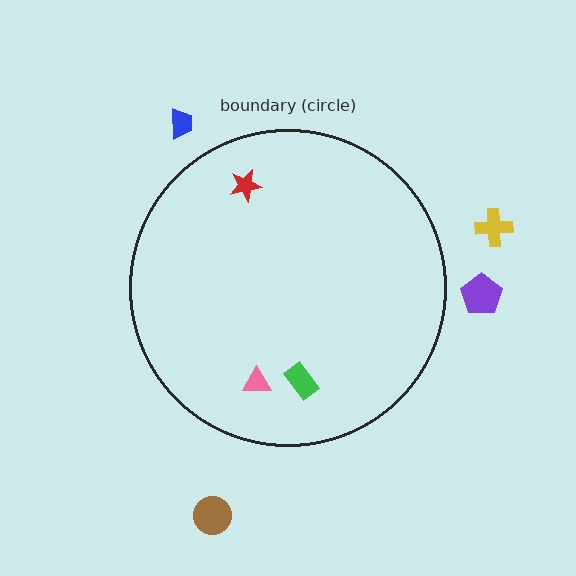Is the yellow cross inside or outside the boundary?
Outside.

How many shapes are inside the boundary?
3 inside, 4 outside.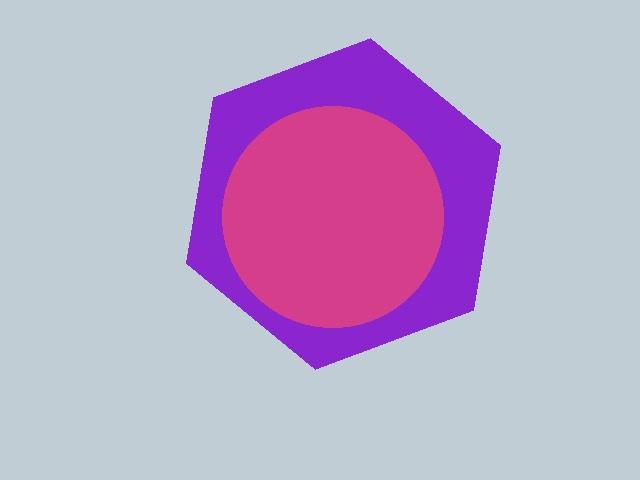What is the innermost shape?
The magenta circle.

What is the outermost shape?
The purple hexagon.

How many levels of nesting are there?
2.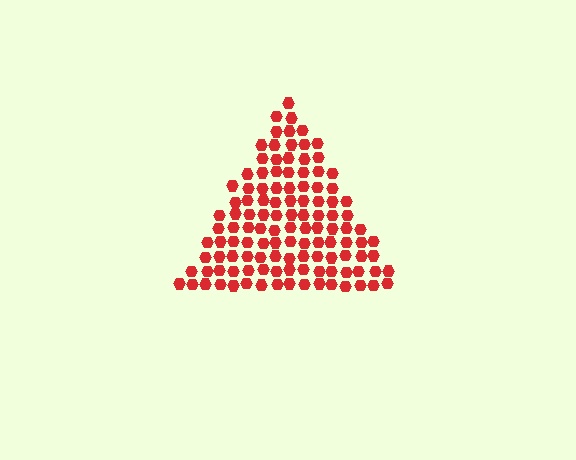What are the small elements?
The small elements are hexagons.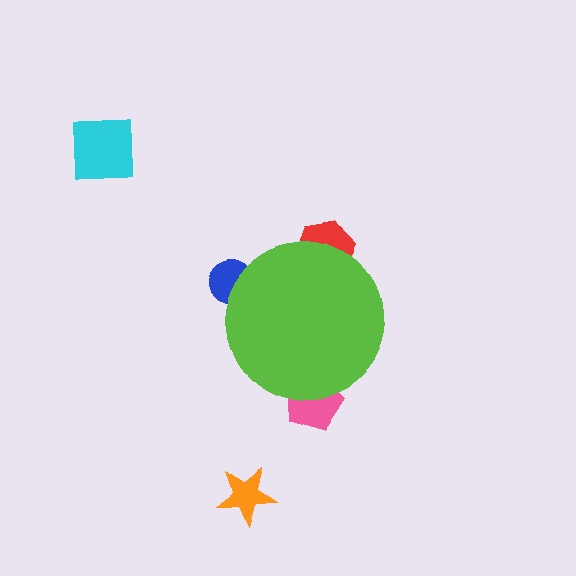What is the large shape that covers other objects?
A lime circle.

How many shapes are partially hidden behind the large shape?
3 shapes are partially hidden.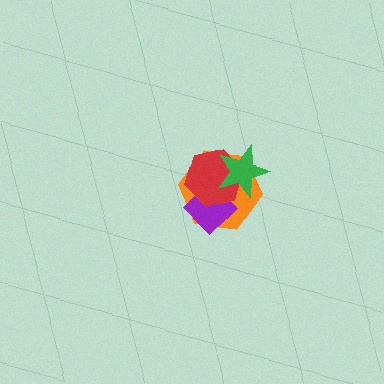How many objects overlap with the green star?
3 objects overlap with the green star.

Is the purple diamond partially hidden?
Yes, it is partially covered by another shape.